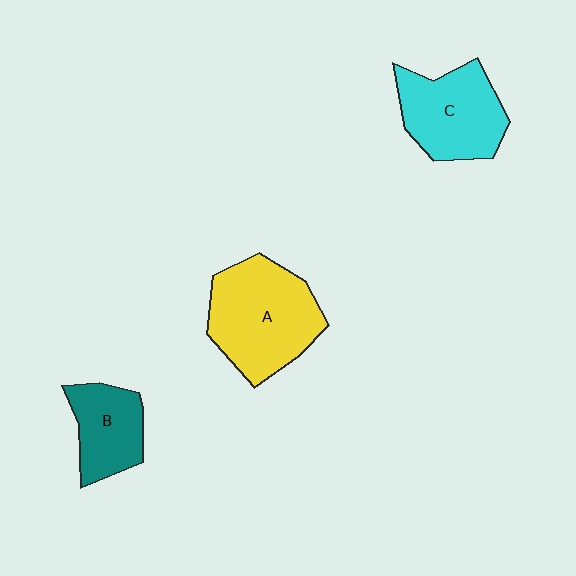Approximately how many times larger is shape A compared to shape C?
Approximately 1.3 times.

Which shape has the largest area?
Shape A (yellow).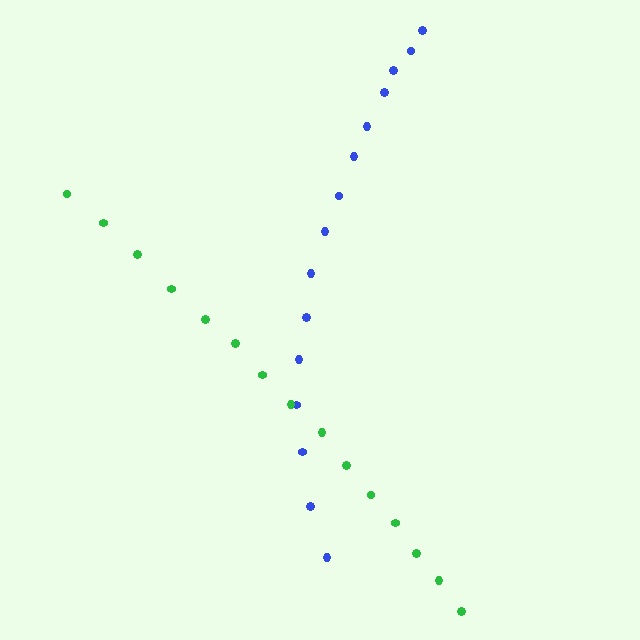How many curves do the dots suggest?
There are 2 distinct paths.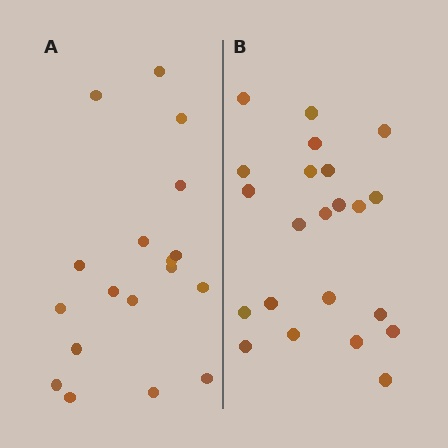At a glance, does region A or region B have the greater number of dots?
Region B (the right region) has more dots.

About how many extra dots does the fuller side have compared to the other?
Region B has about 4 more dots than region A.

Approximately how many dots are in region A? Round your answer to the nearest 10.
About 20 dots. (The exact count is 18, which rounds to 20.)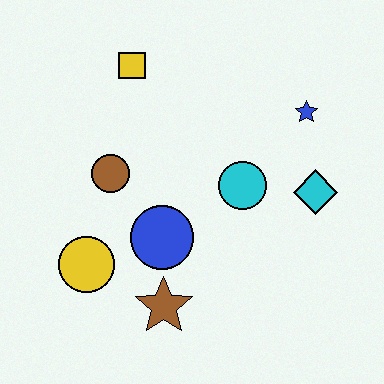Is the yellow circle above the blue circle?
No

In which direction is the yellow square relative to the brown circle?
The yellow square is above the brown circle.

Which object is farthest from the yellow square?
The brown star is farthest from the yellow square.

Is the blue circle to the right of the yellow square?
Yes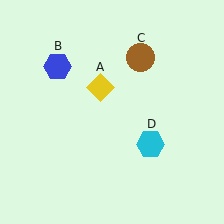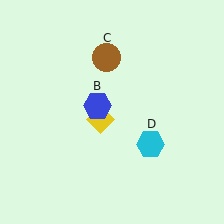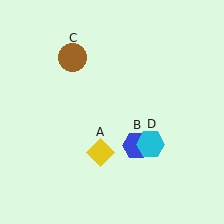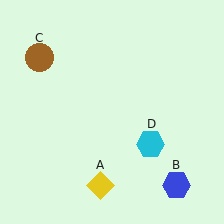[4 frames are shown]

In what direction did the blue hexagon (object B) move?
The blue hexagon (object B) moved down and to the right.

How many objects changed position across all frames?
3 objects changed position: yellow diamond (object A), blue hexagon (object B), brown circle (object C).